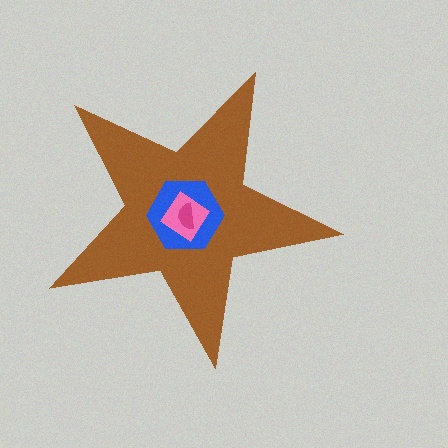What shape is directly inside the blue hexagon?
The pink diamond.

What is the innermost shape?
The magenta semicircle.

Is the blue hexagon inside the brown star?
Yes.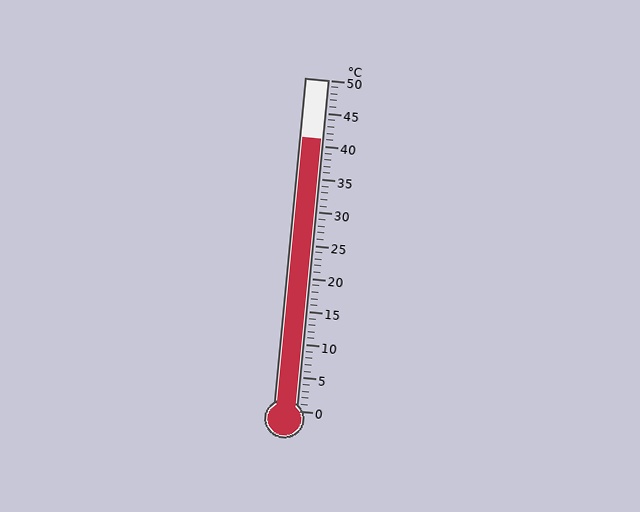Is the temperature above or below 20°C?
The temperature is above 20°C.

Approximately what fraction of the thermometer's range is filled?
The thermometer is filled to approximately 80% of its range.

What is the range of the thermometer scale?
The thermometer scale ranges from 0°C to 50°C.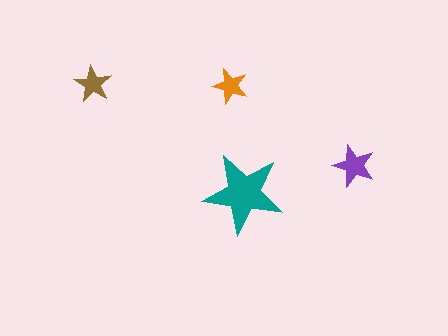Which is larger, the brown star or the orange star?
The brown one.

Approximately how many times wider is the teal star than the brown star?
About 2 times wider.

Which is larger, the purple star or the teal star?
The teal one.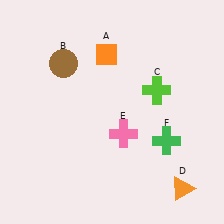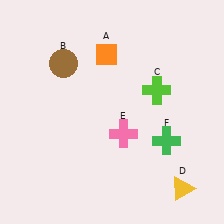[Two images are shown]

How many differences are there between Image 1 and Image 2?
There is 1 difference between the two images.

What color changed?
The triangle (D) changed from orange in Image 1 to yellow in Image 2.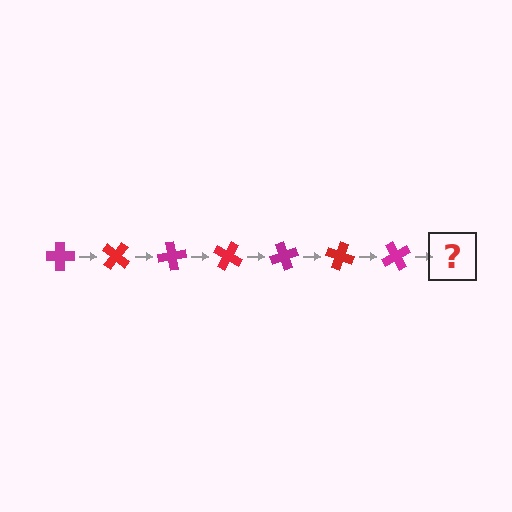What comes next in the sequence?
The next element should be a red cross, rotated 280 degrees from the start.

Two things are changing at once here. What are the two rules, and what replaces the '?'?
The two rules are that it rotates 40 degrees each step and the color cycles through magenta and red. The '?' should be a red cross, rotated 280 degrees from the start.